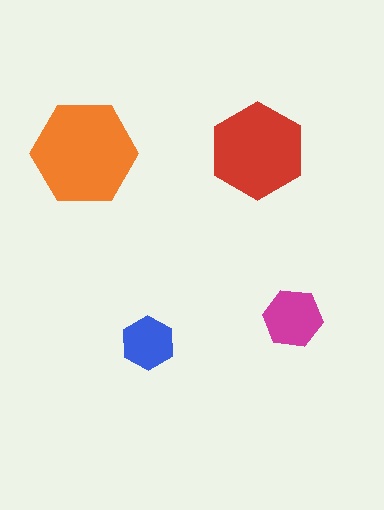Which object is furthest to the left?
The orange hexagon is leftmost.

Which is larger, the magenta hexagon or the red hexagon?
The red one.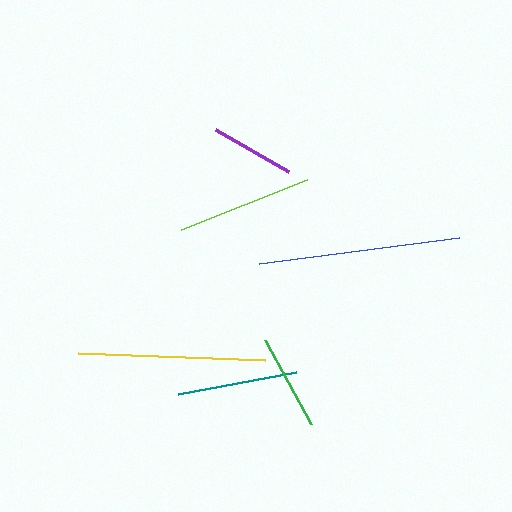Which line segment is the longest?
The blue line is the longest at approximately 202 pixels.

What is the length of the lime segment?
The lime segment is approximately 136 pixels long.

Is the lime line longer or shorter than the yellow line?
The yellow line is longer than the lime line.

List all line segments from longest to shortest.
From longest to shortest: blue, yellow, lime, teal, green, purple.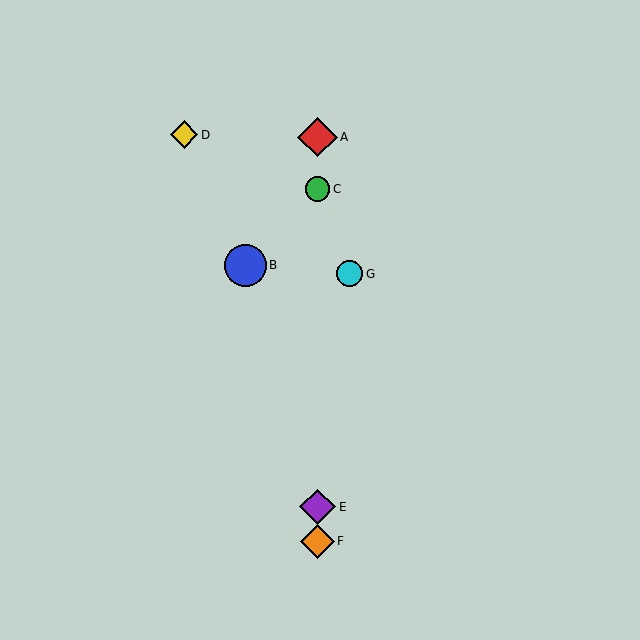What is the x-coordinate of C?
Object C is at x≈318.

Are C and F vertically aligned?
Yes, both are at x≈318.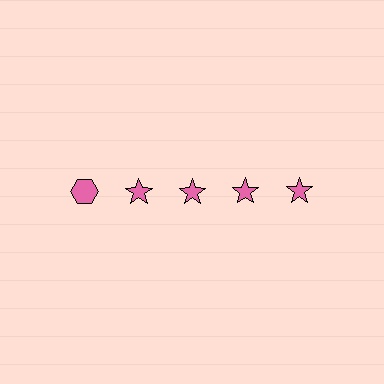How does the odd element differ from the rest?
It has a different shape: hexagon instead of star.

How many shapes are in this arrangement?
There are 5 shapes arranged in a grid pattern.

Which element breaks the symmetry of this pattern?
The pink hexagon in the top row, leftmost column breaks the symmetry. All other shapes are pink stars.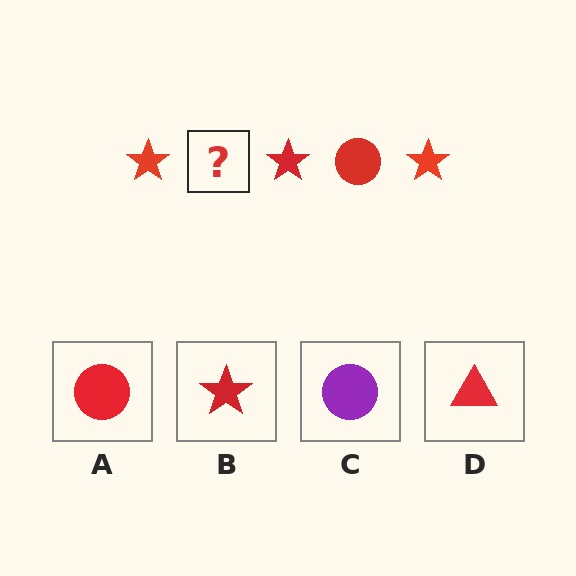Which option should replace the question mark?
Option A.